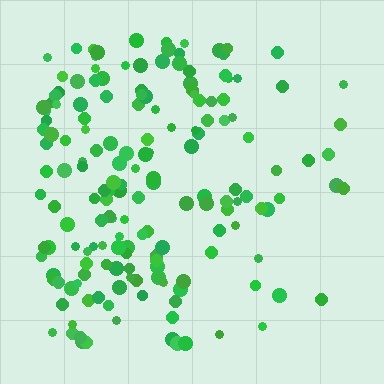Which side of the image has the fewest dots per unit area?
The right.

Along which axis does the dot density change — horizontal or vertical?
Horizontal.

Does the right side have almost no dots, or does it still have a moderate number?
Still a moderate number, just noticeably fewer than the left.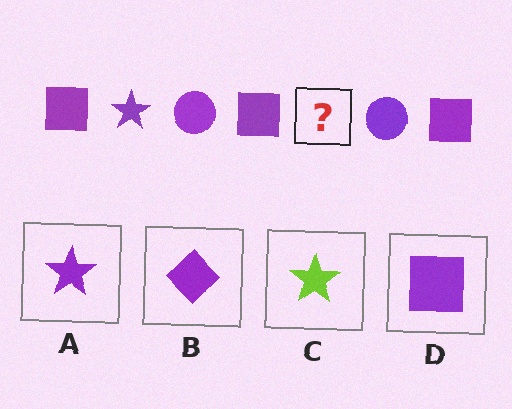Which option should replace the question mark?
Option A.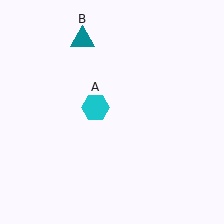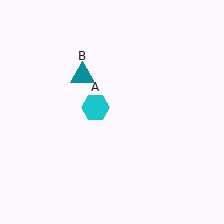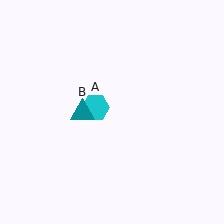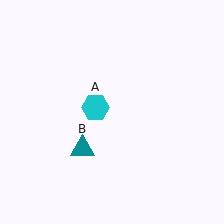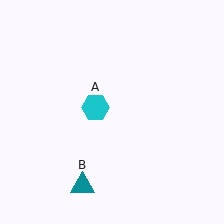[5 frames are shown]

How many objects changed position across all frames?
1 object changed position: teal triangle (object B).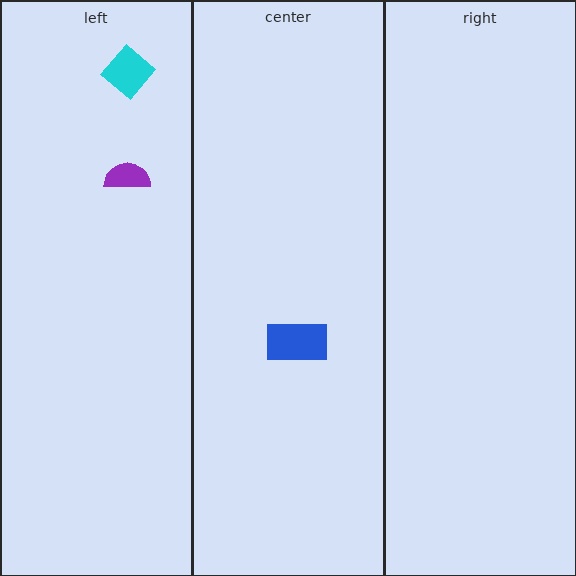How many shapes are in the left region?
2.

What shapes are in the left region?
The cyan diamond, the purple semicircle.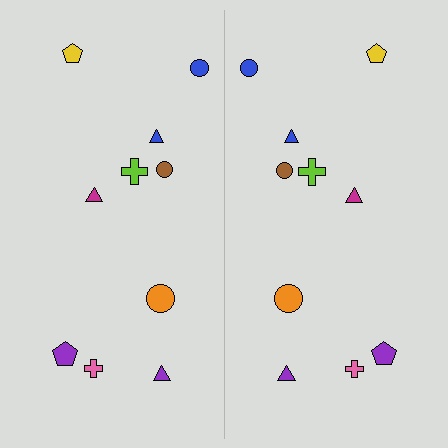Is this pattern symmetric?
Yes, this pattern has bilateral (reflection) symmetry.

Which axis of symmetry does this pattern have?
The pattern has a vertical axis of symmetry running through the center of the image.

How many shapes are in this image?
There are 20 shapes in this image.